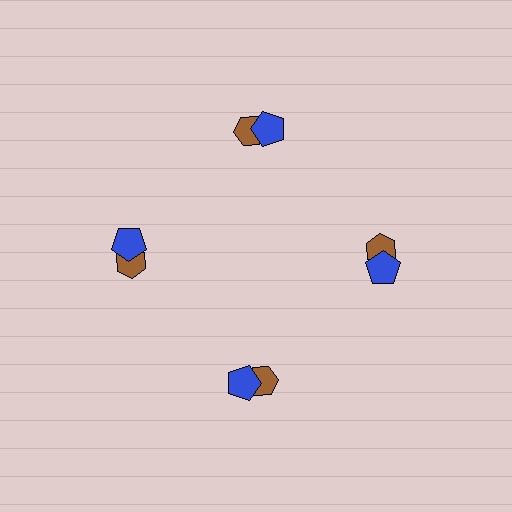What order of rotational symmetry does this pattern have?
This pattern has 4-fold rotational symmetry.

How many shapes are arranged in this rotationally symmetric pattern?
There are 8 shapes, arranged in 4 groups of 2.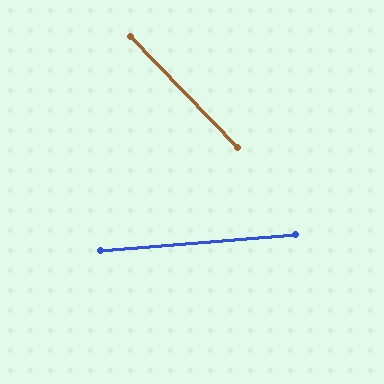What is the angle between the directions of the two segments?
Approximately 51 degrees.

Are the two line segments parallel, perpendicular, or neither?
Neither parallel nor perpendicular — they differ by about 51°.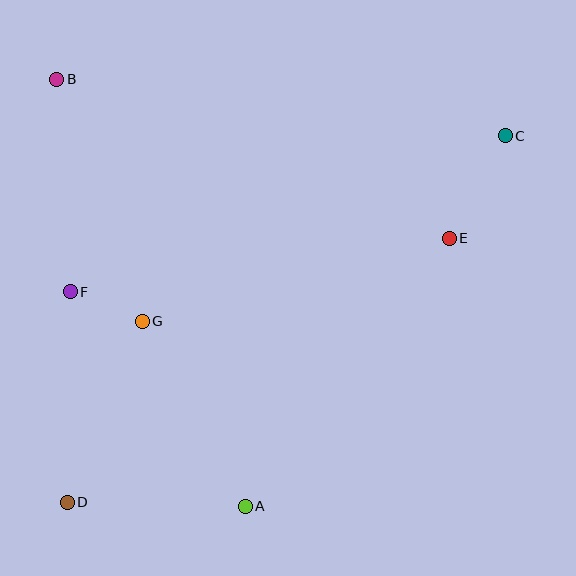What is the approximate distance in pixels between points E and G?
The distance between E and G is approximately 318 pixels.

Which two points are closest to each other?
Points F and G are closest to each other.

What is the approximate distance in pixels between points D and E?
The distance between D and E is approximately 465 pixels.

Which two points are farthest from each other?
Points C and D are farthest from each other.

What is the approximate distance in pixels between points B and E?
The distance between B and E is approximately 423 pixels.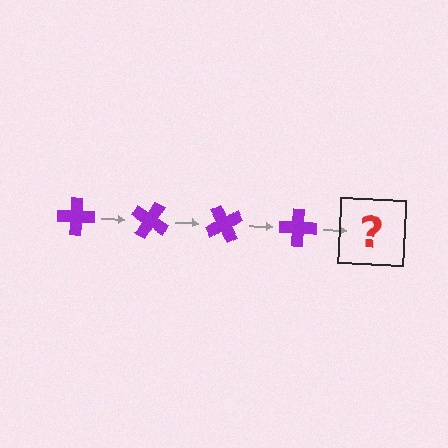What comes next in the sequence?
The next element should be a purple cross rotated 120 degrees.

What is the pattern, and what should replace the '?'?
The pattern is that the cross rotates 30 degrees each step. The '?' should be a purple cross rotated 120 degrees.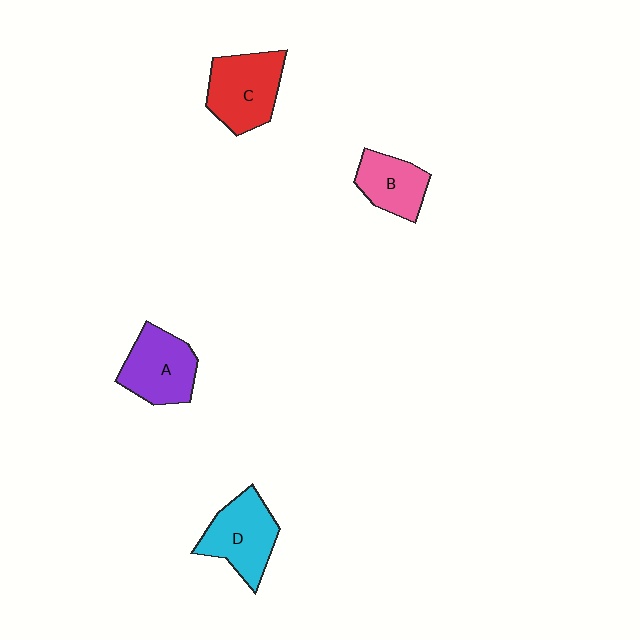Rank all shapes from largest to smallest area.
From largest to smallest: C (red), D (cyan), A (purple), B (pink).